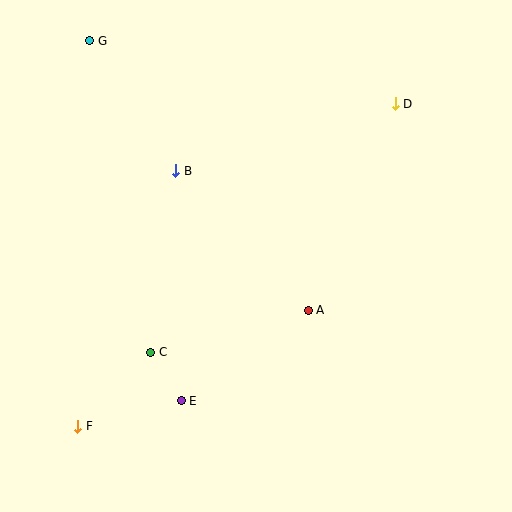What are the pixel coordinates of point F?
Point F is at (78, 426).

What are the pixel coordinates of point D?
Point D is at (395, 104).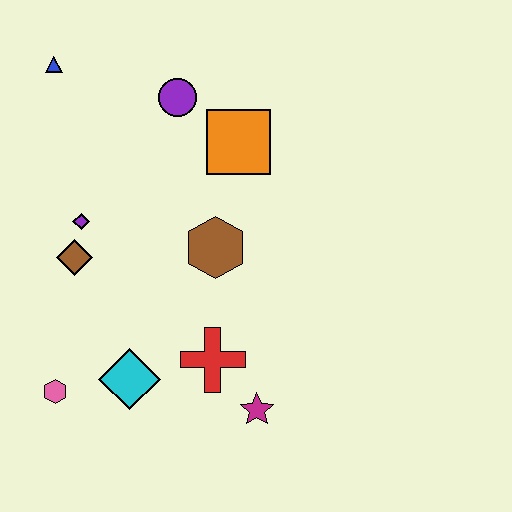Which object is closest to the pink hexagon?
The cyan diamond is closest to the pink hexagon.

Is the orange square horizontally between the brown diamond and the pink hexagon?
No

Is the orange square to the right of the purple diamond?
Yes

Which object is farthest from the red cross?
The blue triangle is farthest from the red cross.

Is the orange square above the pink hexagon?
Yes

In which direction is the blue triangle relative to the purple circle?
The blue triangle is to the left of the purple circle.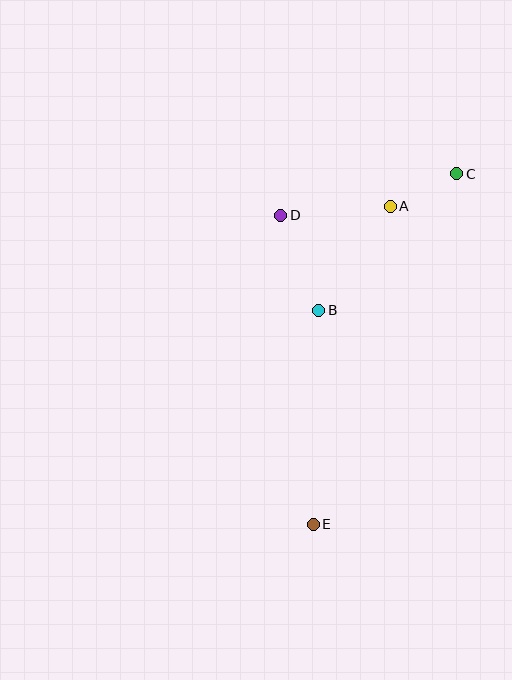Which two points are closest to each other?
Points A and C are closest to each other.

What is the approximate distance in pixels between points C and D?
The distance between C and D is approximately 181 pixels.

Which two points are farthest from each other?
Points C and E are farthest from each other.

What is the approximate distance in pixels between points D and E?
The distance between D and E is approximately 311 pixels.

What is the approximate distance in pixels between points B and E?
The distance between B and E is approximately 214 pixels.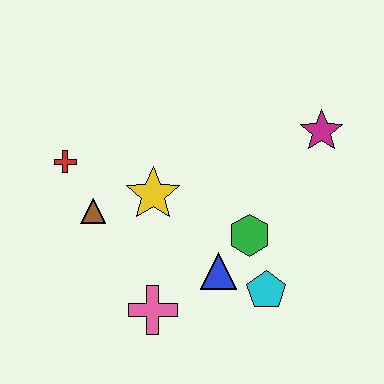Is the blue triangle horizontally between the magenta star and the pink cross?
Yes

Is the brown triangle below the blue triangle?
No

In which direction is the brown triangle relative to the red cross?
The brown triangle is below the red cross.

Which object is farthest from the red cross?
The magenta star is farthest from the red cross.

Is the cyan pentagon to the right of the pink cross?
Yes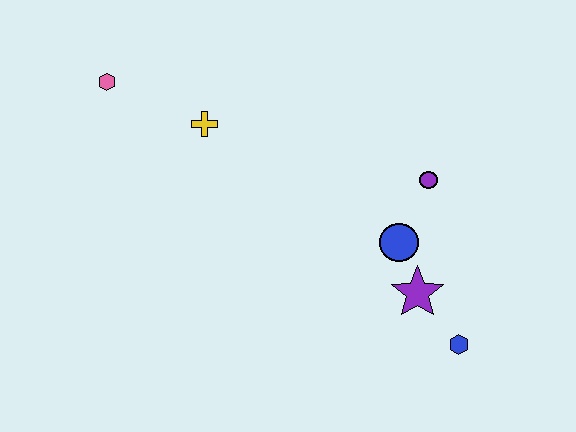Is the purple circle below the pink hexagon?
Yes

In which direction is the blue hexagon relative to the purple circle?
The blue hexagon is below the purple circle.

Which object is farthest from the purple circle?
The pink hexagon is farthest from the purple circle.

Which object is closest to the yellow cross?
The pink hexagon is closest to the yellow cross.